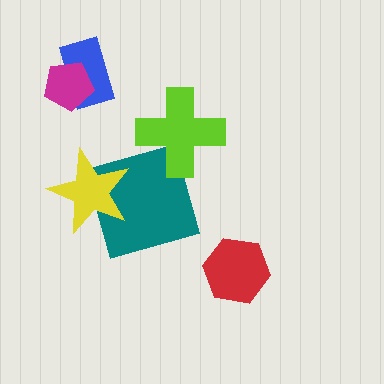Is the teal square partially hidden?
Yes, it is partially covered by another shape.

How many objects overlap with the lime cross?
1 object overlaps with the lime cross.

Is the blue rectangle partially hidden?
Yes, it is partially covered by another shape.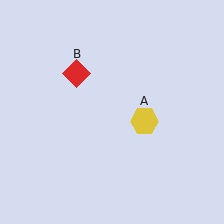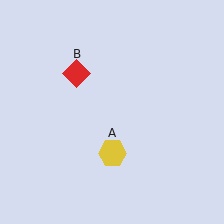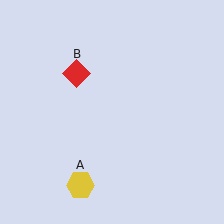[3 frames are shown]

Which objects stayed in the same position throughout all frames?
Red diamond (object B) remained stationary.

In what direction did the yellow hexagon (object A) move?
The yellow hexagon (object A) moved down and to the left.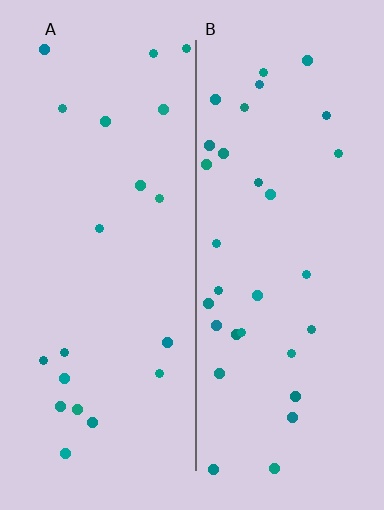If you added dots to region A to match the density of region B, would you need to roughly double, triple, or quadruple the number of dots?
Approximately double.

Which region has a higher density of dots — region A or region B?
B (the right).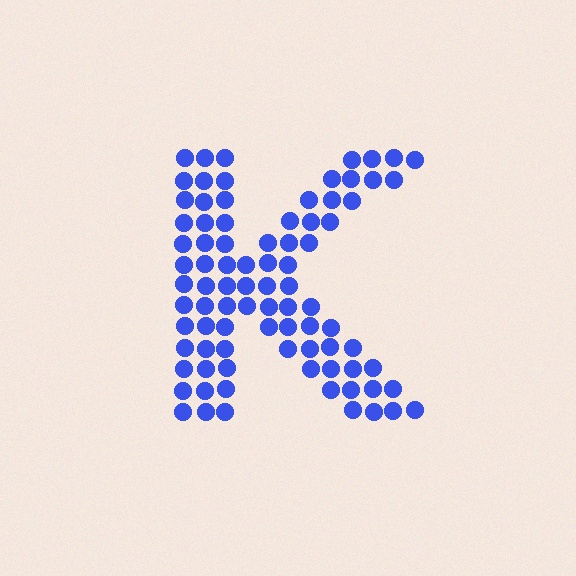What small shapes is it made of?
It is made of small circles.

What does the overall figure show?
The overall figure shows the letter K.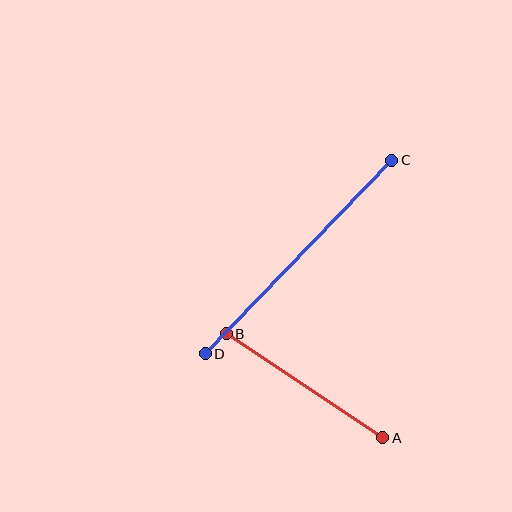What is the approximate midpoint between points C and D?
The midpoint is at approximately (299, 257) pixels.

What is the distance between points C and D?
The distance is approximately 269 pixels.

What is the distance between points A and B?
The distance is approximately 188 pixels.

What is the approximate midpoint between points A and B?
The midpoint is at approximately (304, 386) pixels.